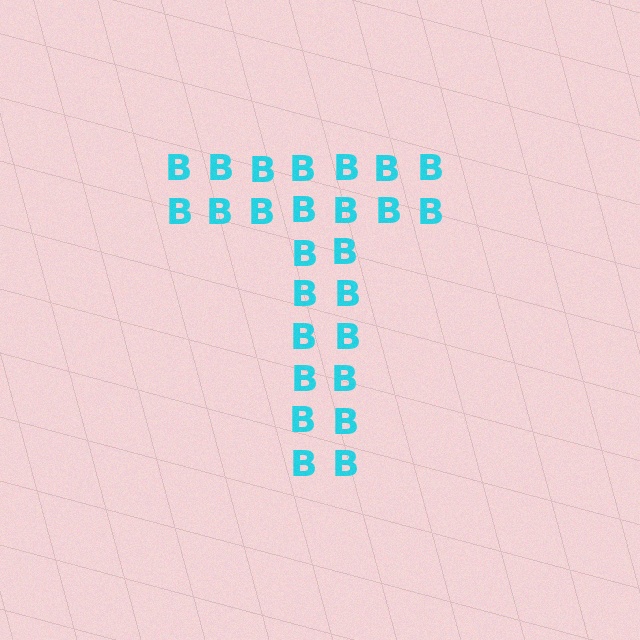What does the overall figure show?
The overall figure shows the letter T.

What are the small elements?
The small elements are letter B's.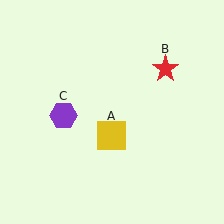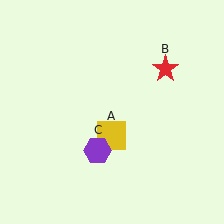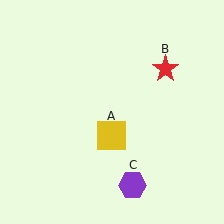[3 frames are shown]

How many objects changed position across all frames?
1 object changed position: purple hexagon (object C).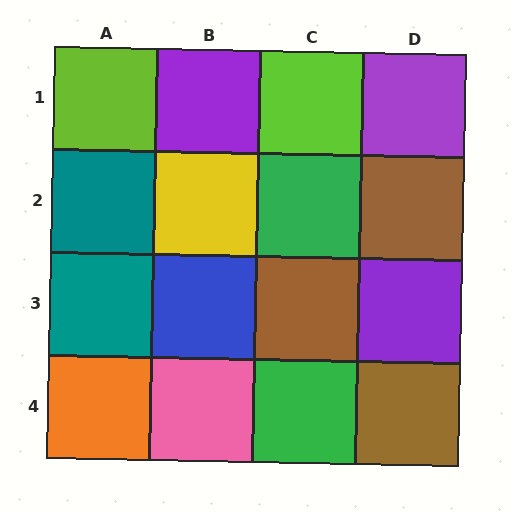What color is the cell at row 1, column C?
Lime.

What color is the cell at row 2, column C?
Green.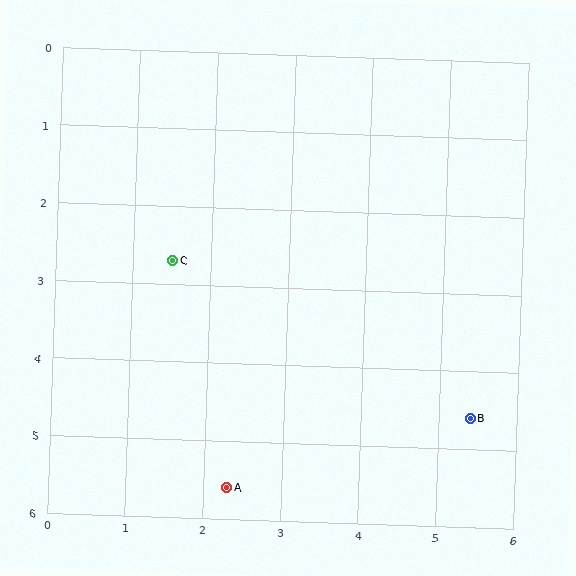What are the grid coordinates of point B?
Point B is at approximately (5.4, 4.6).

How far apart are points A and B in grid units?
Points A and B are about 3.3 grid units apart.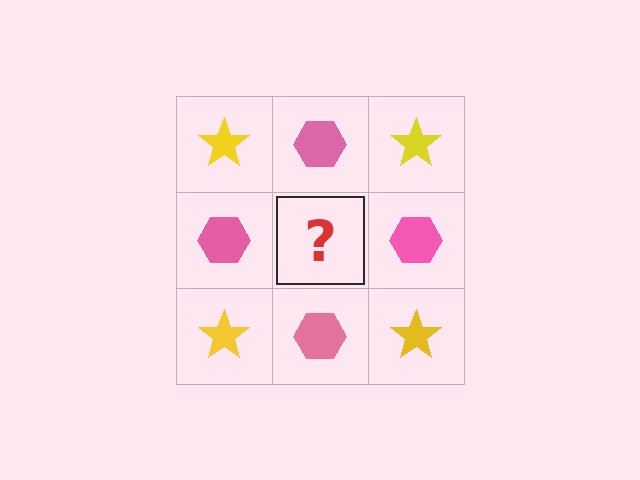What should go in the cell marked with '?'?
The missing cell should contain a yellow star.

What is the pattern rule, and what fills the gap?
The rule is that it alternates yellow star and pink hexagon in a checkerboard pattern. The gap should be filled with a yellow star.